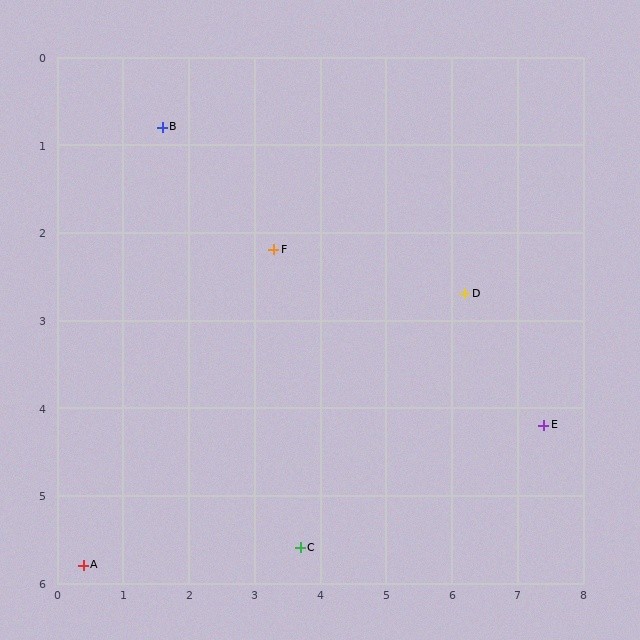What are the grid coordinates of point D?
Point D is at approximately (6.2, 2.7).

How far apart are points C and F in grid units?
Points C and F are about 3.4 grid units apart.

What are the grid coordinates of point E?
Point E is at approximately (7.4, 4.2).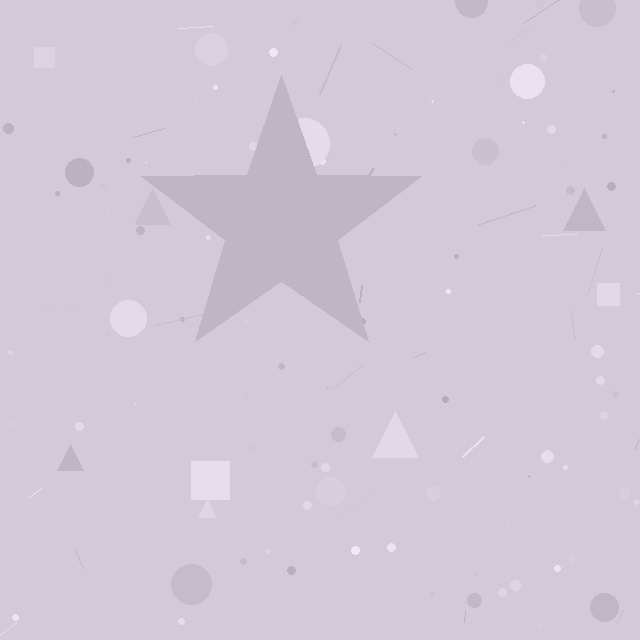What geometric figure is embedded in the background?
A star is embedded in the background.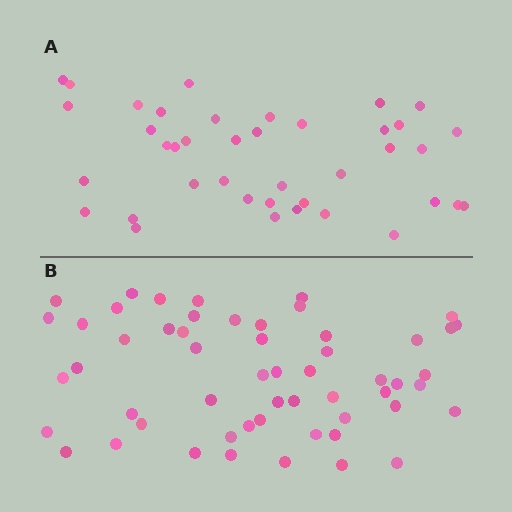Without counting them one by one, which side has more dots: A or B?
Region B (the bottom region) has more dots.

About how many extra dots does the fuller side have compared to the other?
Region B has approximately 15 more dots than region A.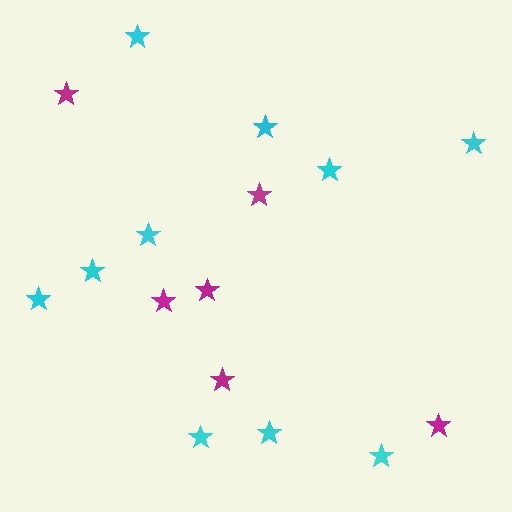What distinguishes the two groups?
There are 2 groups: one group of magenta stars (6) and one group of cyan stars (10).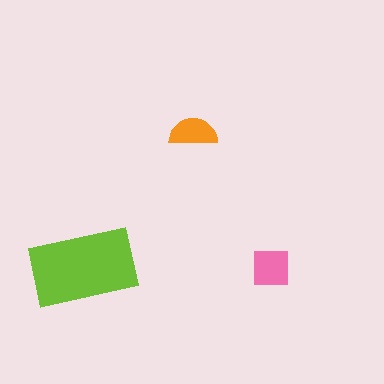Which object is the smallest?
The orange semicircle.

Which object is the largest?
The lime rectangle.